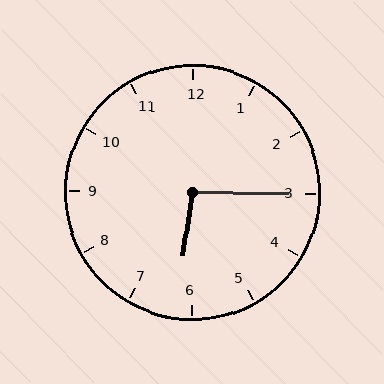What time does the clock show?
6:15.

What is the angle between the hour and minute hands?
Approximately 98 degrees.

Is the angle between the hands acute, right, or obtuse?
It is obtuse.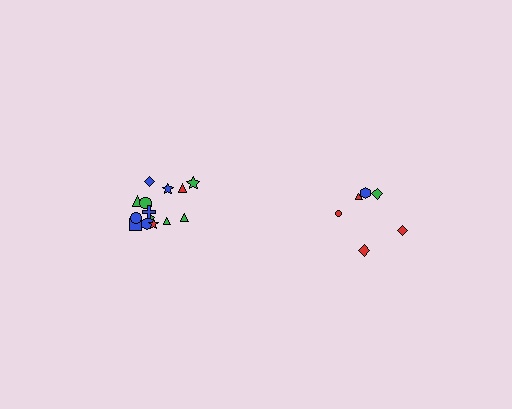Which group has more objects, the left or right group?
The left group.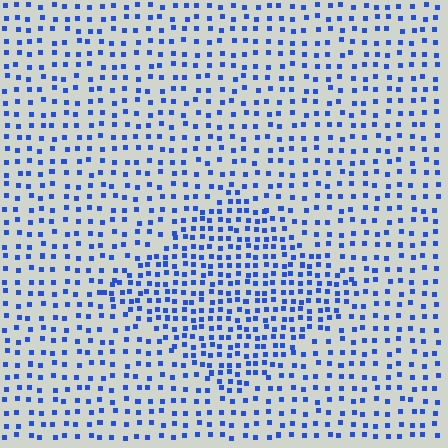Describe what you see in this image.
The image contains small blue elements arranged at two different densities. A diamond-shaped region is visible where the elements are more densely packed than the surrounding area.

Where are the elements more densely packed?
The elements are more densely packed inside the diamond boundary.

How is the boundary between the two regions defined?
The boundary is defined by a change in element density (approximately 1.8x ratio). All elements are the same color, size, and shape.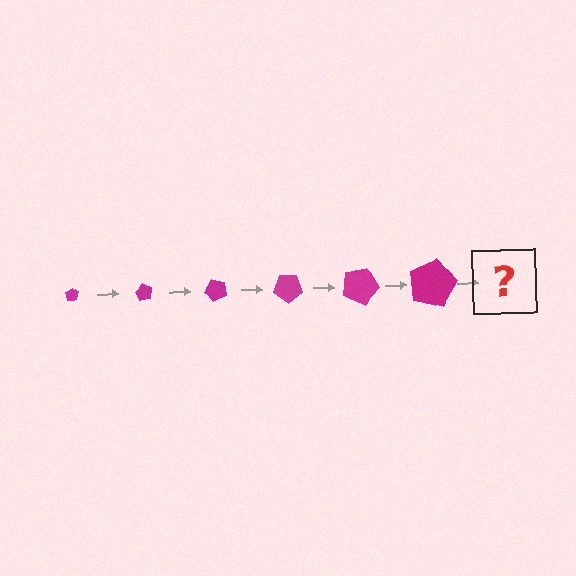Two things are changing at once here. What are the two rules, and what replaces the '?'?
The two rules are that the pentagon grows larger each step and it rotates 60 degrees each step. The '?' should be a pentagon, larger than the previous one and rotated 360 degrees from the start.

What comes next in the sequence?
The next element should be a pentagon, larger than the previous one and rotated 360 degrees from the start.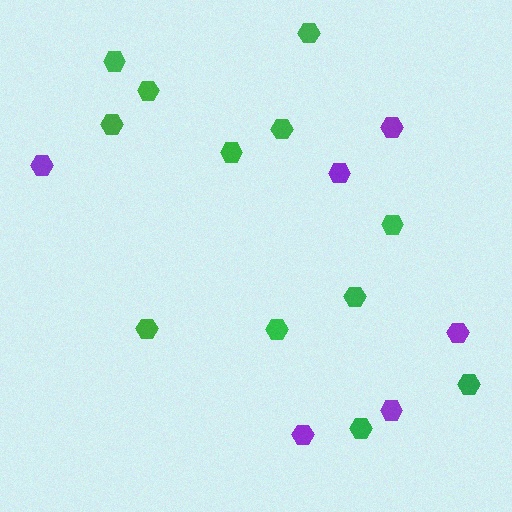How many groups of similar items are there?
There are 2 groups: one group of green hexagons (12) and one group of purple hexagons (6).